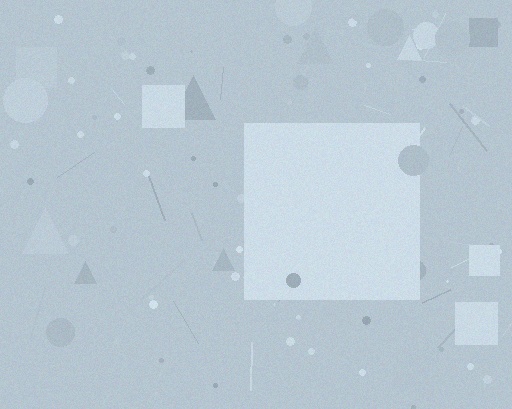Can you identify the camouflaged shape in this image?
The camouflaged shape is a square.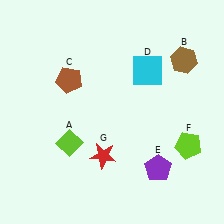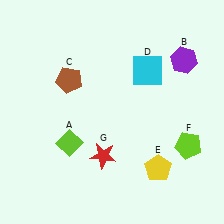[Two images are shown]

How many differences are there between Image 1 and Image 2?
There are 2 differences between the two images.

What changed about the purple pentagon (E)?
In Image 1, E is purple. In Image 2, it changed to yellow.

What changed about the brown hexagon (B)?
In Image 1, B is brown. In Image 2, it changed to purple.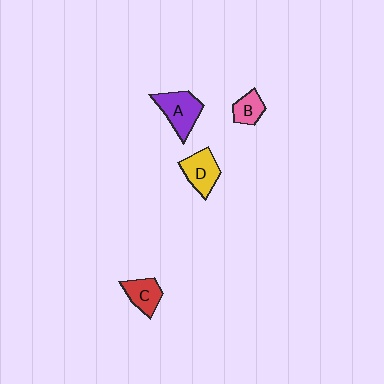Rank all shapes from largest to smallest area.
From largest to smallest: A (purple), D (yellow), C (red), B (pink).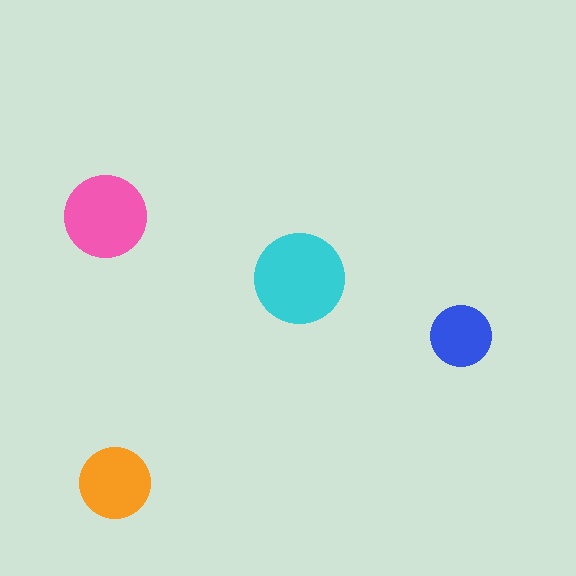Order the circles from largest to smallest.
the cyan one, the pink one, the orange one, the blue one.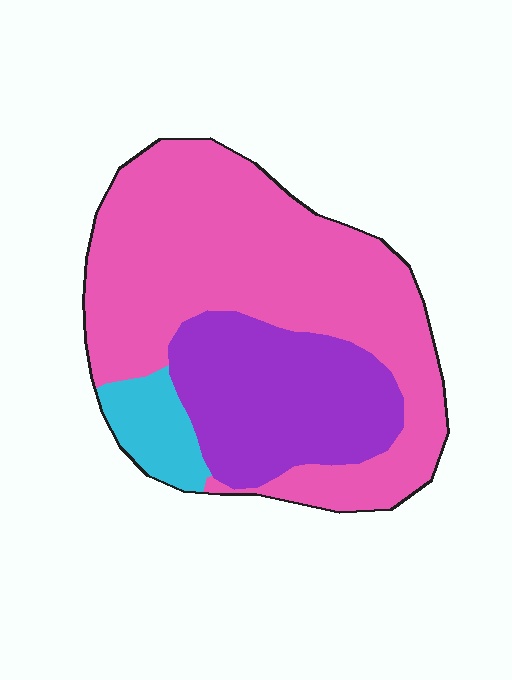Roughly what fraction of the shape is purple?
Purple covers 29% of the shape.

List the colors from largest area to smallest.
From largest to smallest: pink, purple, cyan.